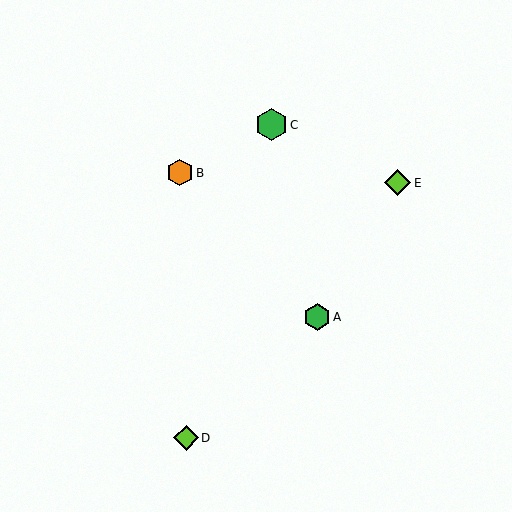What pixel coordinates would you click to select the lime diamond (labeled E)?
Click at (398, 183) to select the lime diamond E.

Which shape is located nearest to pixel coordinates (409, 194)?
The lime diamond (labeled E) at (398, 183) is nearest to that location.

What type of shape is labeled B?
Shape B is an orange hexagon.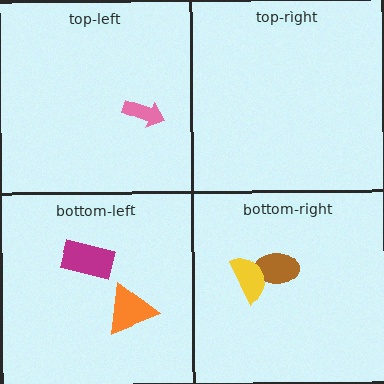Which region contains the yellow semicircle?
The bottom-right region.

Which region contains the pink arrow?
The top-left region.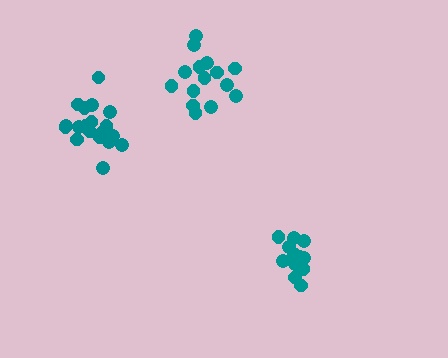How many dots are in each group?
Group 1: 15 dots, Group 2: 14 dots, Group 3: 19 dots (48 total).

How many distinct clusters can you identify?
There are 3 distinct clusters.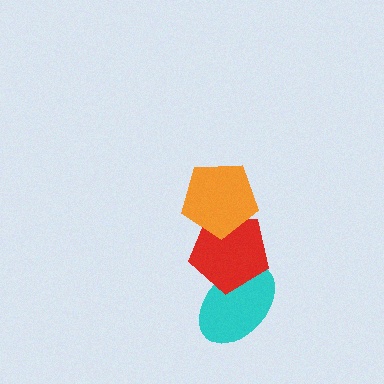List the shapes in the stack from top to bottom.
From top to bottom: the orange pentagon, the red pentagon, the cyan ellipse.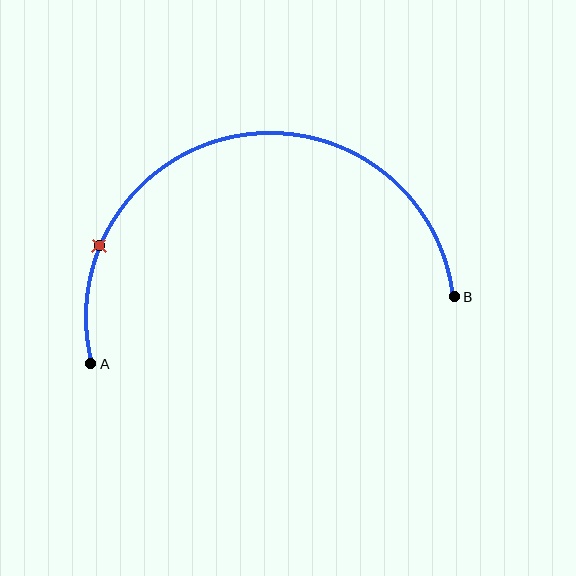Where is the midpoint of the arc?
The arc midpoint is the point on the curve farthest from the straight line joining A and B. It sits above that line.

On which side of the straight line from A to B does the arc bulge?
The arc bulges above the straight line connecting A and B.